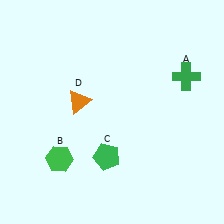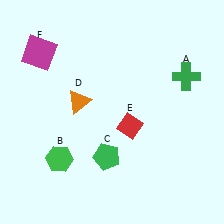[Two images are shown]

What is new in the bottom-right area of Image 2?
A red diamond (E) was added in the bottom-right area of Image 2.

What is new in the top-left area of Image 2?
A magenta square (F) was added in the top-left area of Image 2.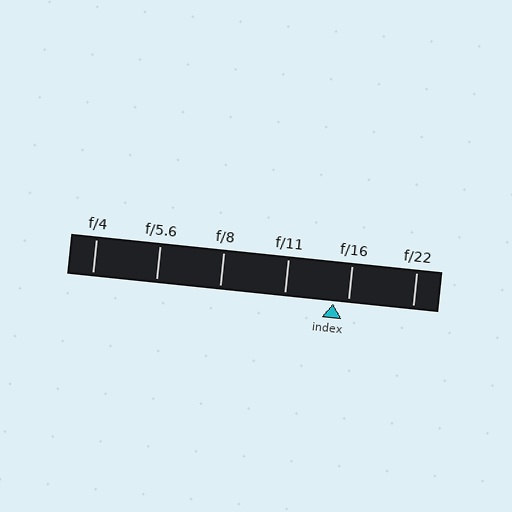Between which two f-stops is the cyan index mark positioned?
The index mark is between f/11 and f/16.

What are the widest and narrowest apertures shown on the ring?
The widest aperture shown is f/4 and the narrowest is f/22.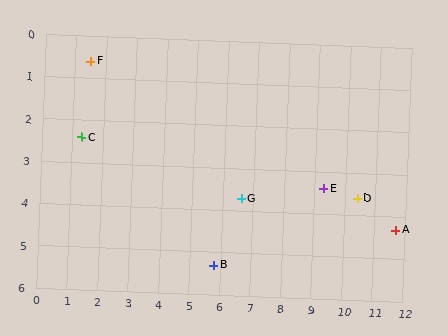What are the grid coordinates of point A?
Point A is at approximately (11.7, 4.3).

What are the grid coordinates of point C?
Point C is at approximately (1.3, 2.4).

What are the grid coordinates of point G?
Point G is at approximately (6.6, 3.7).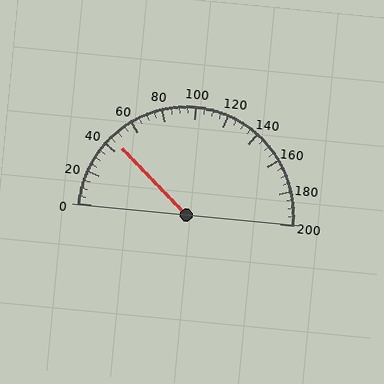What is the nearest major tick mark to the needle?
The nearest major tick mark is 40.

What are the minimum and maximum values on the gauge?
The gauge ranges from 0 to 200.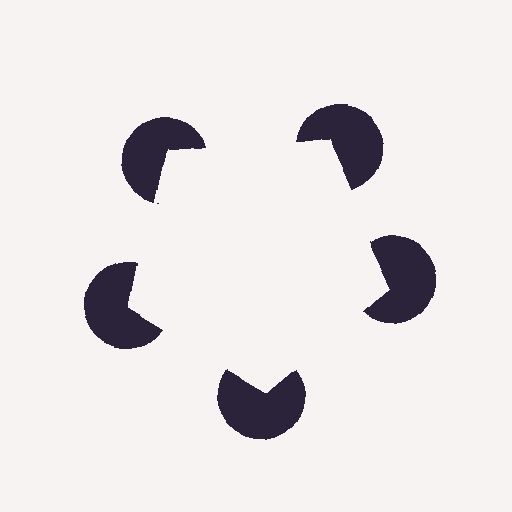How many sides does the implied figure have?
5 sides.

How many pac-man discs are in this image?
There are 5 — one at each vertex of the illusory pentagon.